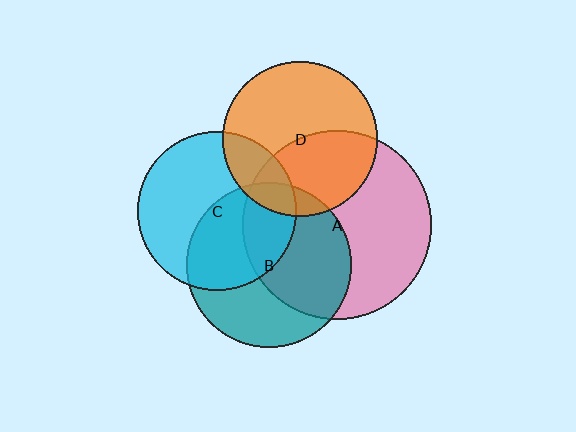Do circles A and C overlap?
Yes.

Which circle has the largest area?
Circle A (pink).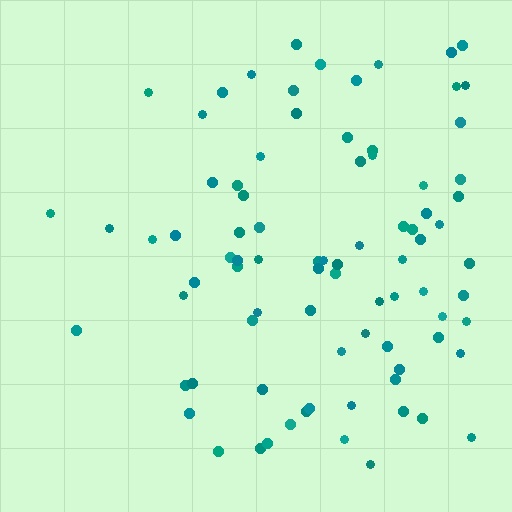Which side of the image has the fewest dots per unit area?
The left.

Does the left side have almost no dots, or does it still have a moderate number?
Still a moderate number, just noticeably fewer than the right.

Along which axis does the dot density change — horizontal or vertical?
Horizontal.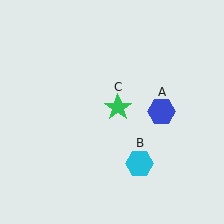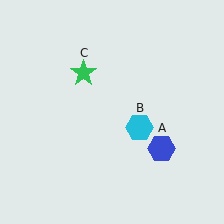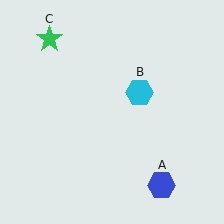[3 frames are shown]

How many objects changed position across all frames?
3 objects changed position: blue hexagon (object A), cyan hexagon (object B), green star (object C).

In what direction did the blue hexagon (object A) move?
The blue hexagon (object A) moved down.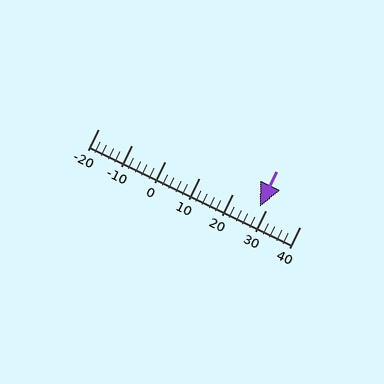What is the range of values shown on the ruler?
The ruler shows values from -20 to 40.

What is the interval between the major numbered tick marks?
The major tick marks are spaced 10 units apart.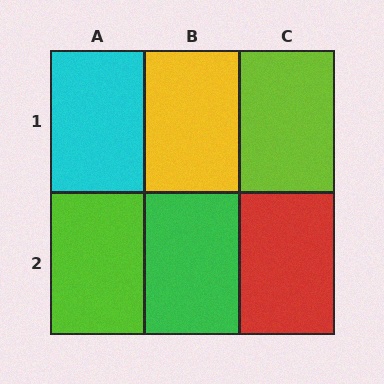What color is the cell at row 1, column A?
Cyan.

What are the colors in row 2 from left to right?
Lime, green, red.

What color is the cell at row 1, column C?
Lime.